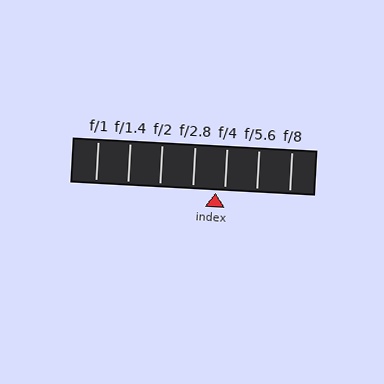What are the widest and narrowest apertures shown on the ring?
The widest aperture shown is f/1 and the narrowest is f/8.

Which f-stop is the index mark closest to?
The index mark is closest to f/4.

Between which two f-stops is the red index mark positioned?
The index mark is between f/2.8 and f/4.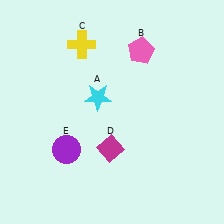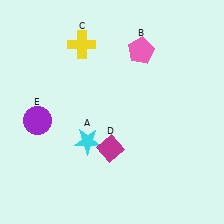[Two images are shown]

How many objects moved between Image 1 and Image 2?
2 objects moved between the two images.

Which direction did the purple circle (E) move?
The purple circle (E) moved up.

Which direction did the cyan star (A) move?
The cyan star (A) moved down.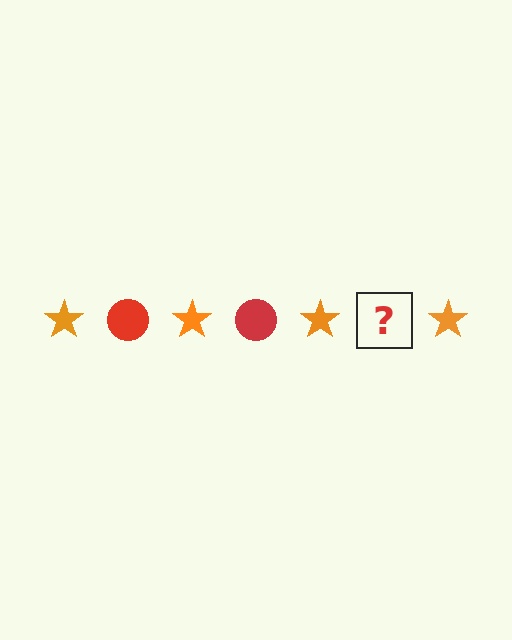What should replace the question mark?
The question mark should be replaced with a red circle.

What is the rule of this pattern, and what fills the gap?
The rule is that the pattern alternates between orange star and red circle. The gap should be filled with a red circle.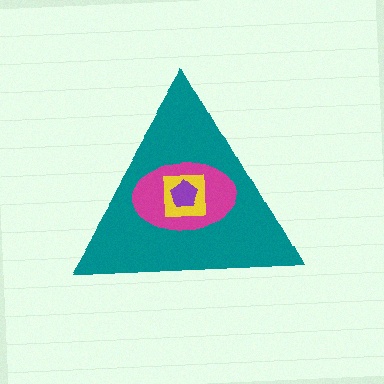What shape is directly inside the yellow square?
The purple pentagon.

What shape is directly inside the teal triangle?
The magenta ellipse.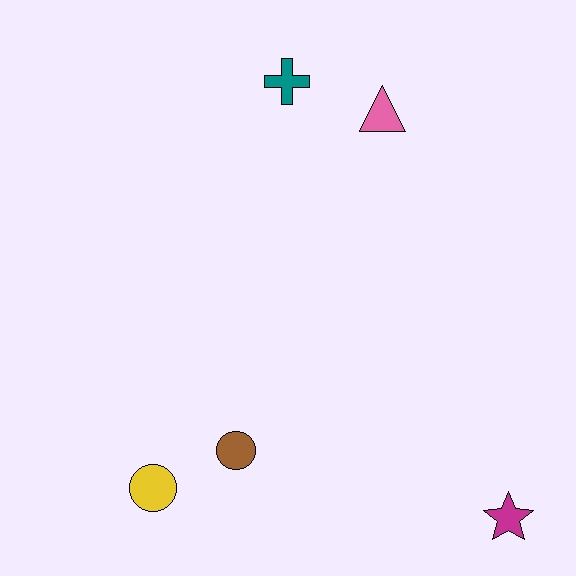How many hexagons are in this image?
There are no hexagons.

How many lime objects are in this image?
There are no lime objects.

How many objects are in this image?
There are 5 objects.